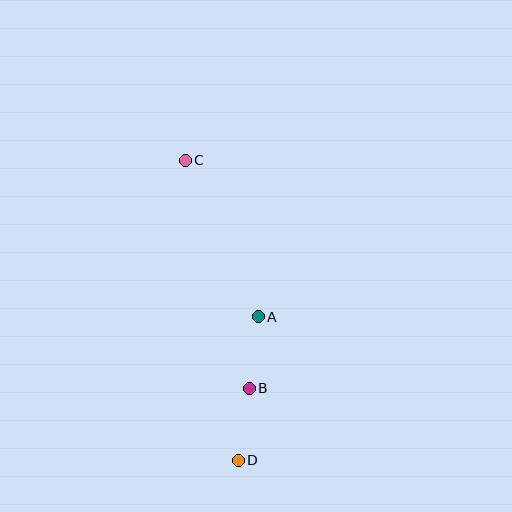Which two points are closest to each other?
Points A and B are closest to each other.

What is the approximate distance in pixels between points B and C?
The distance between B and C is approximately 237 pixels.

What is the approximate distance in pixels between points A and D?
The distance between A and D is approximately 145 pixels.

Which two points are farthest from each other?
Points C and D are farthest from each other.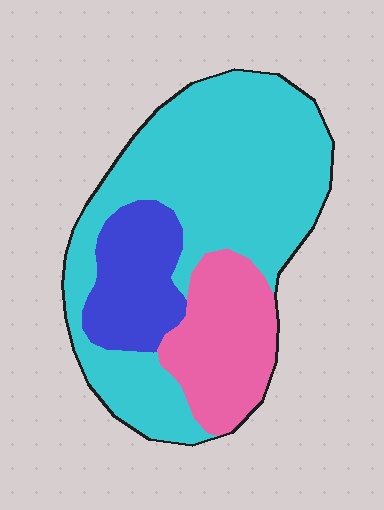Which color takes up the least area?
Blue, at roughly 15%.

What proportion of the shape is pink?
Pink covers about 20% of the shape.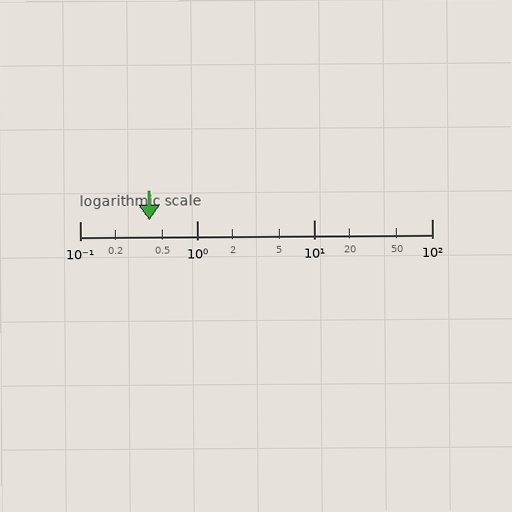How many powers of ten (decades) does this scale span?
The scale spans 3 decades, from 0.1 to 100.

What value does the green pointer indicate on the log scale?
The pointer indicates approximately 0.39.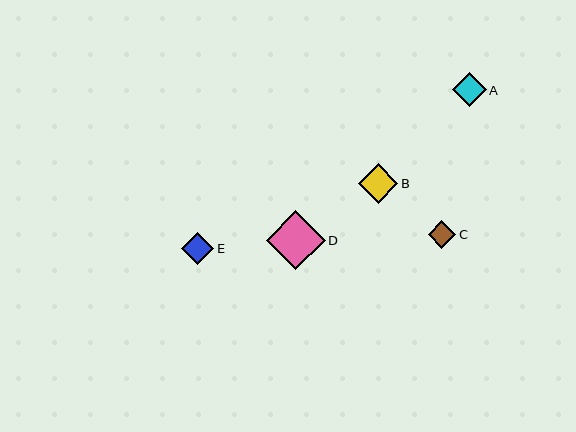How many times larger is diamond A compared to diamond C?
Diamond A is approximately 1.2 times the size of diamond C.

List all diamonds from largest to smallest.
From largest to smallest: D, B, A, E, C.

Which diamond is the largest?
Diamond D is the largest with a size of approximately 59 pixels.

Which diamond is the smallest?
Diamond C is the smallest with a size of approximately 27 pixels.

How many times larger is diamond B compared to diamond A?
Diamond B is approximately 1.2 times the size of diamond A.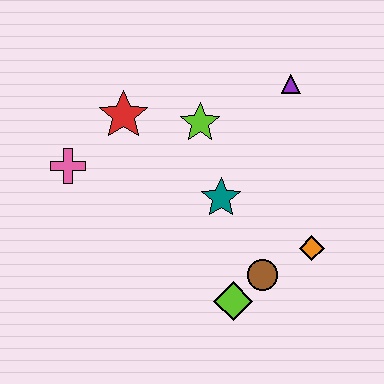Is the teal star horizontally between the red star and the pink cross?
No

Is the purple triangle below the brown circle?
No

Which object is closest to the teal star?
The lime star is closest to the teal star.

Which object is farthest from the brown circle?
The pink cross is farthest from the brown circle.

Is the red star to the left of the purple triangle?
Yes